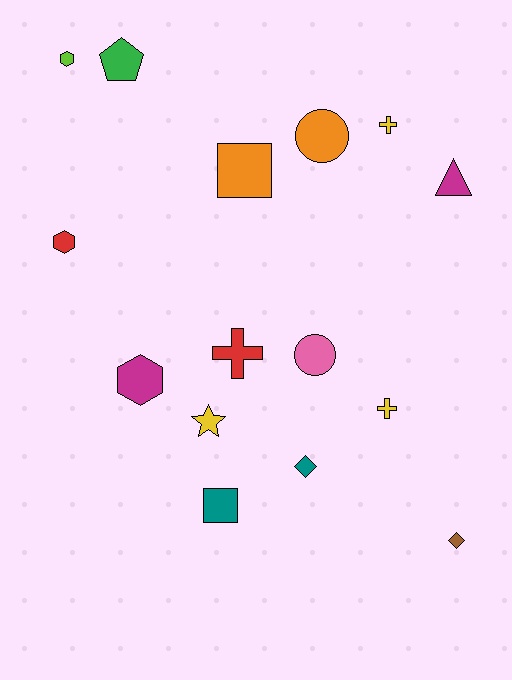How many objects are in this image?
There are 15 objects.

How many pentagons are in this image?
There is 1 pentagon.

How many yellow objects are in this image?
There are 3 yellow objects.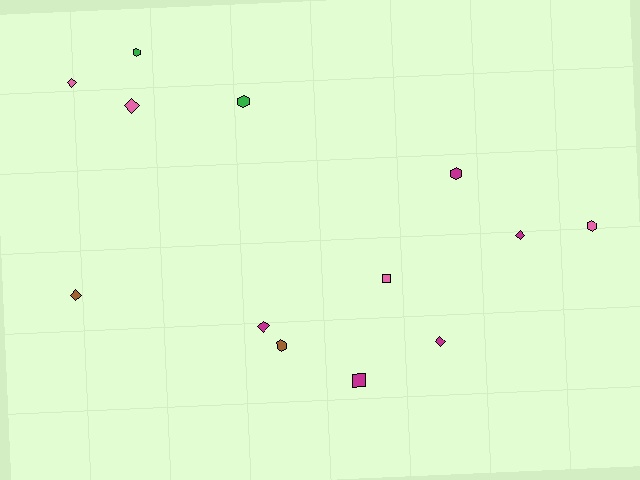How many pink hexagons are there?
There is 1 pink hexagon.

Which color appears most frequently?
Magenta, with 5 objects.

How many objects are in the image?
There are 13 objects.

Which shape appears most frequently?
Diamond, with 6 objects.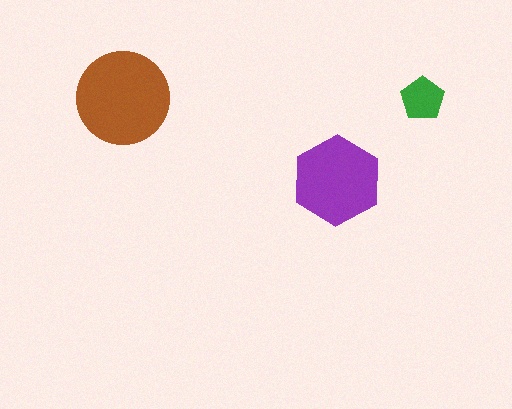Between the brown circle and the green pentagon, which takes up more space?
The brown circle.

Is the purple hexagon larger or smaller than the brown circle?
Smaller.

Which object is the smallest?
The green pentagon.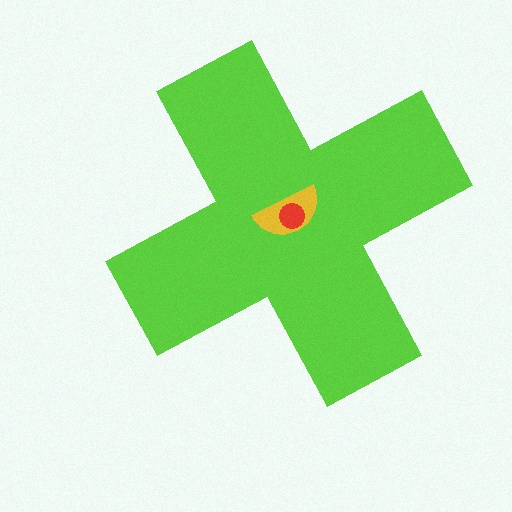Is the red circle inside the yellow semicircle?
Yes.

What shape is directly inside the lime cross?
The yellow semicircle.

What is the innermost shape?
The red circle.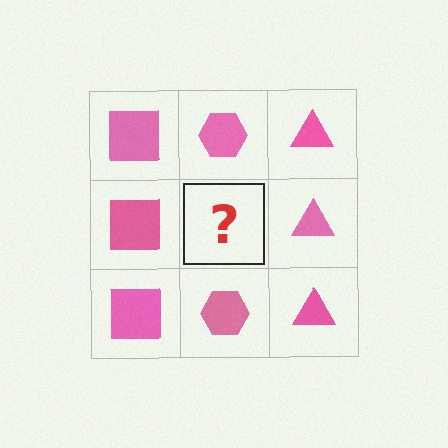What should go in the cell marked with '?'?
The missing cell should contain a pink hexagon.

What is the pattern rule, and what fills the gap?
The rule is that each column has a consistent shape. The gap should be filled with a pink hexagon.